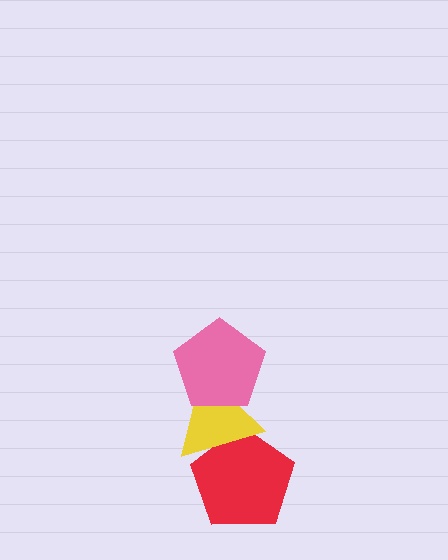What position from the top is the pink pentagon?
The pink pentagon is 1st from the top.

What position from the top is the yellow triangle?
The yellow triangle is 2nd from the top.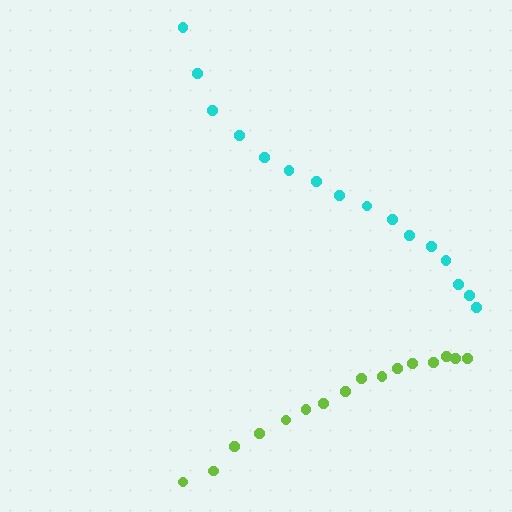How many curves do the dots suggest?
There are 2 distinct paths.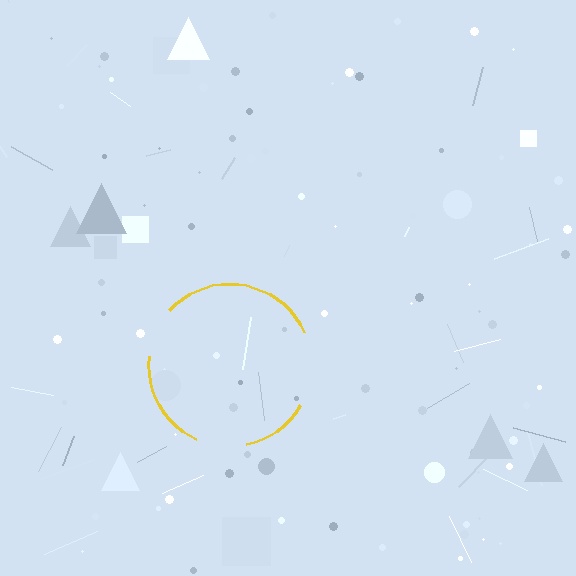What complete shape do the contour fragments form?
The contour fragments form a circle.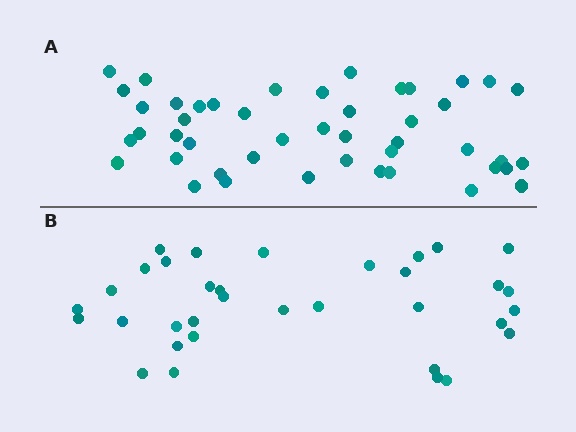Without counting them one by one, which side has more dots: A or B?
Region A (the top region) has more dots.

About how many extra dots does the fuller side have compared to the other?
Region A has roughly 12 or so more dots than region B.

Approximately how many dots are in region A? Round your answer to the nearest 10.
About 50 dots. (The exact count is 46, which rounds to 50.)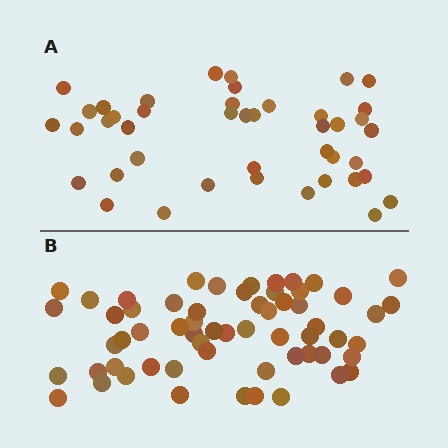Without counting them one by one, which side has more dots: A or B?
Region B (the bottom region) has more dots.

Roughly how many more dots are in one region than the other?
Region B has approximately 15 more dots than region A.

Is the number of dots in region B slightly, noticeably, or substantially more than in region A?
Region B has noticeably more, but not dramatically so. The ratio is roughly 1.4 to 1.